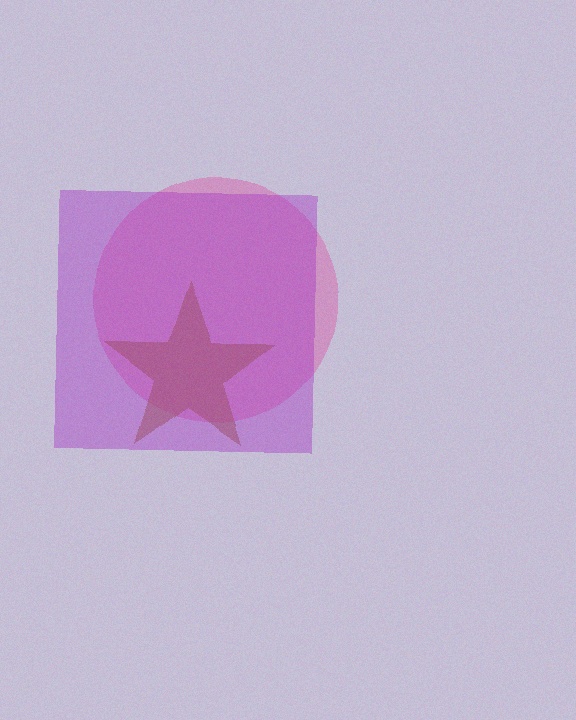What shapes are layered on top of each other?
The layered shapes are: a pink circle, a brown star, a purple square.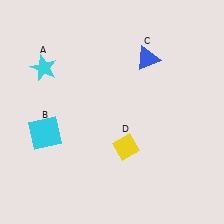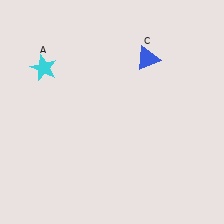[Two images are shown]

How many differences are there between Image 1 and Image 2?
There are 2 differences between the two images.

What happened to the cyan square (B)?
The cyan square (B) was removed in Image 2. It was in the bottom-left area of Image 1.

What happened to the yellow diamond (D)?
The yellow diamond (D) was removed in Image 2. It was in the bottom-right area of Image 1.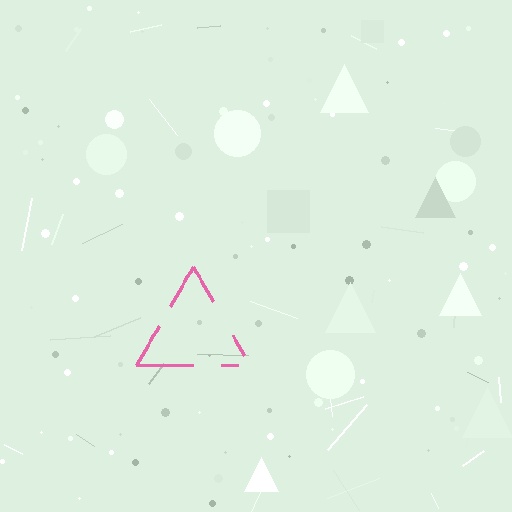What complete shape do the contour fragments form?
The contour fragments form a triangle.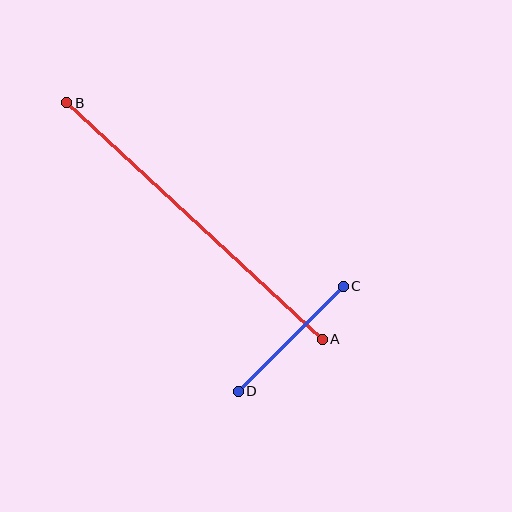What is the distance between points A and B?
The distance is approximately 348 pixels.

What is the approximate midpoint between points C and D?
The midpoint is at approximately (291, 339) pixels.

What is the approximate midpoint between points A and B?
The midpoint is at approximately (194, 221) pixels.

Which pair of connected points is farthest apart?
Points A and B are farthest apart.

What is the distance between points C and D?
The distance is approximately 149 pixels.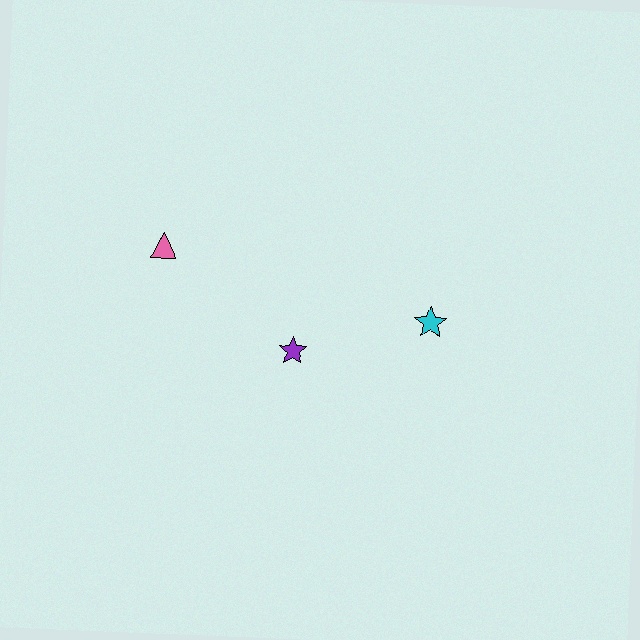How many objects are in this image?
There are 3 objects.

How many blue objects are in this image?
There are no blue objects.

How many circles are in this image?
There are no circles.